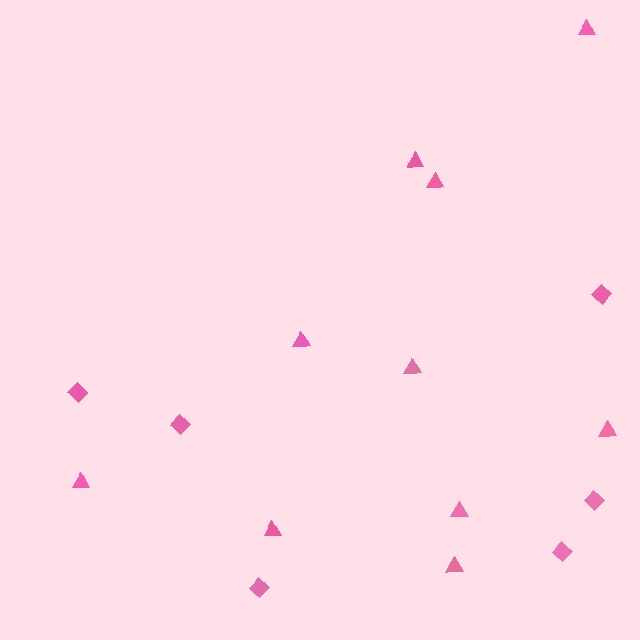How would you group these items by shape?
There are 2 groups: one group of diamonds (6) and one group of triangles (10).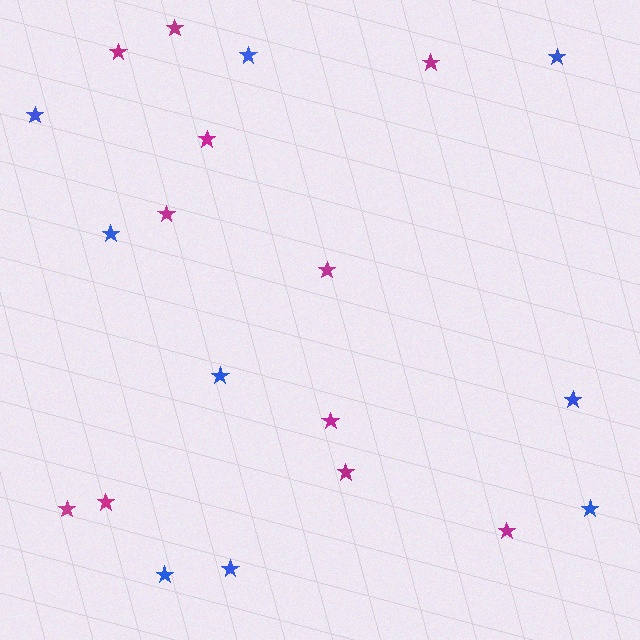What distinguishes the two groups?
There are 2 groups: one group of magenta stars (11) and one group of blue stars (9).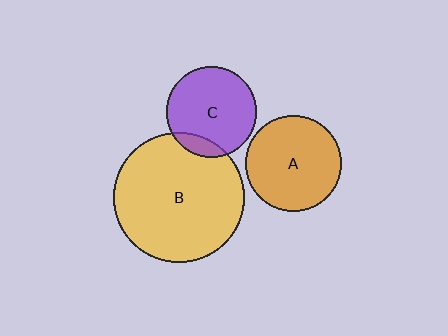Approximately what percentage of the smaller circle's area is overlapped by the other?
Approximately 10%.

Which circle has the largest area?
Circle B (yellow).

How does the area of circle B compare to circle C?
Approximately 2.1 times.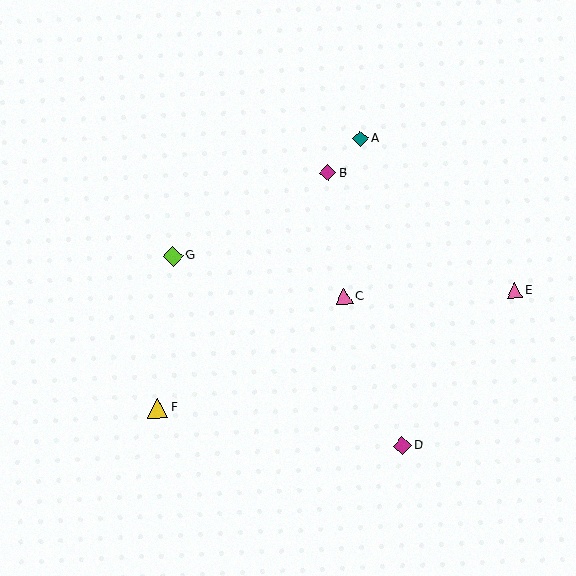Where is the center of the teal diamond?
The center of the teal diamond is at (360, 139).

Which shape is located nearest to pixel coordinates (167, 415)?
The yellow triangle (labeled F) at (158, 408) is nearest to that location.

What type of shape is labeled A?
Shape A is a teal diamond.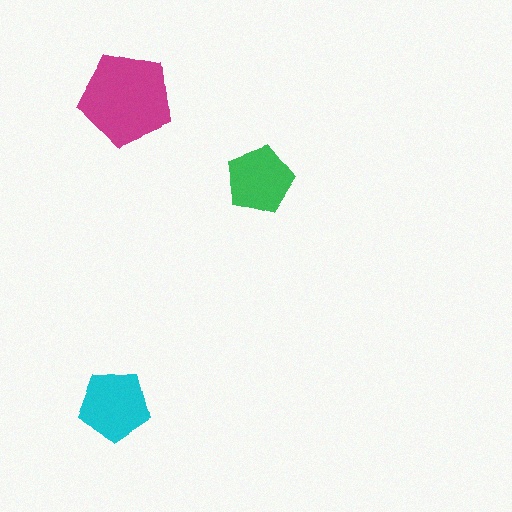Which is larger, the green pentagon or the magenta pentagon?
The magenta one.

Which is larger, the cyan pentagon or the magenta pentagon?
The magenta one.